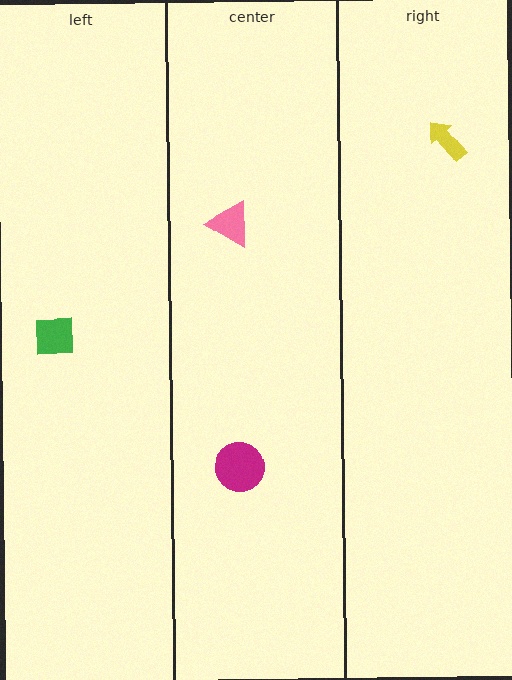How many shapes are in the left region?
1.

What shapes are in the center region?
The pink triangle, the magenta circle.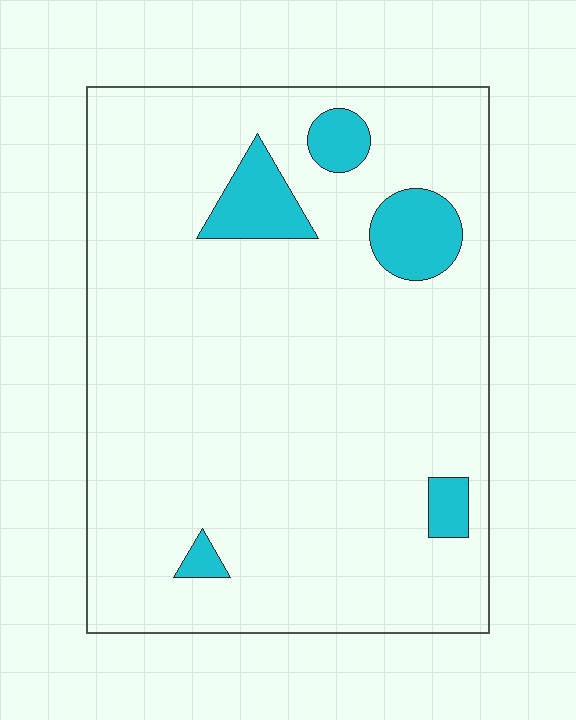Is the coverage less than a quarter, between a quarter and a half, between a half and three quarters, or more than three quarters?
Less than a quarter.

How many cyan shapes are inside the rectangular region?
5.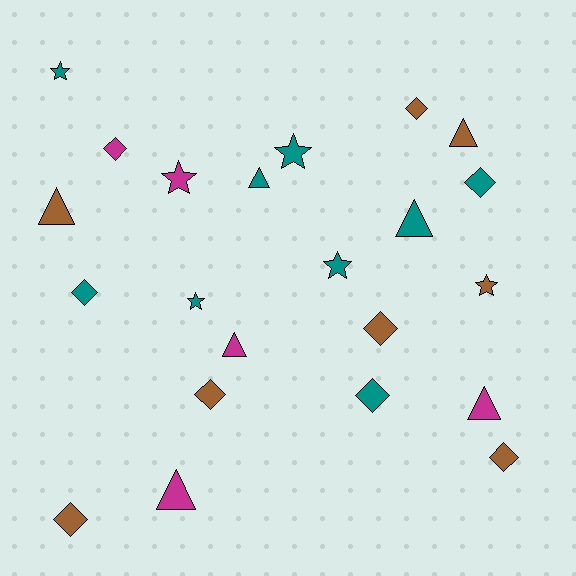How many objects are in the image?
There are 22 objects.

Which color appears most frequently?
Teal, with 9 objects.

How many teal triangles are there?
There are 2 teal triangles.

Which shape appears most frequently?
Diamond, with 9 objects.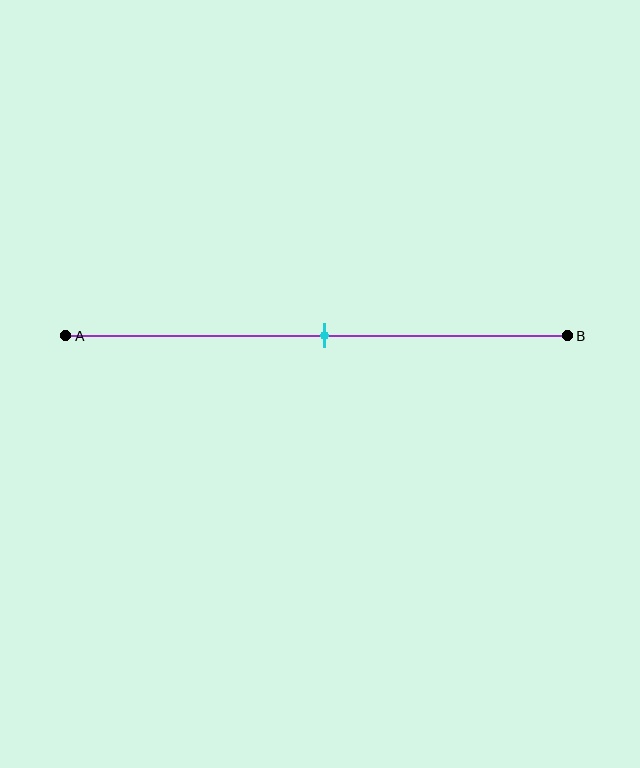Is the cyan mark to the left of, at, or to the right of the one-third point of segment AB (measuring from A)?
The cyan mark is to the right of the one-third point of segment AB.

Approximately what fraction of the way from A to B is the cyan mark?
The cyan mark is approximately 50% of the way from A to B.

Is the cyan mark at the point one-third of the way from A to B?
No, the mark is at about 50% from A, not at the 33% one-third point.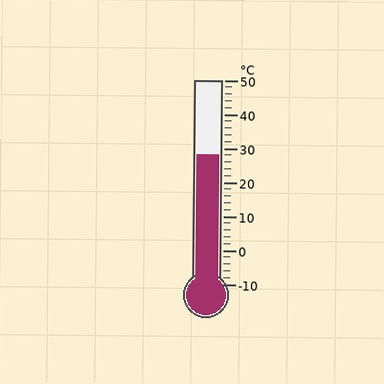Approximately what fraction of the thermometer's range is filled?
The thermometer is filled to approximately 65% of its range.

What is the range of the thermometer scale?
The thermometer scale ranges from -10°C to 50°C.